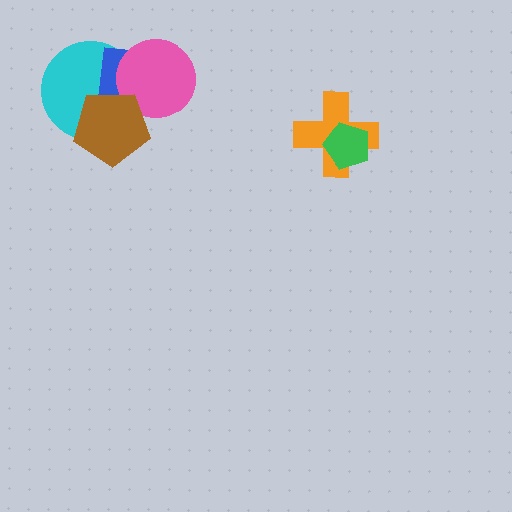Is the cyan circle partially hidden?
Yes, it is partially covered by another shape.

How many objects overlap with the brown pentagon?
3 objects overlap with the brown pentagon.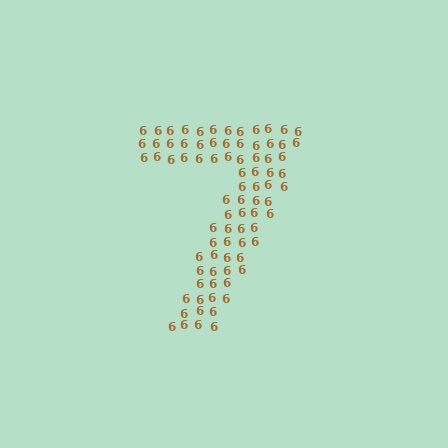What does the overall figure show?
The overall figure shows the digit 7.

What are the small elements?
The small elements are digit 6's.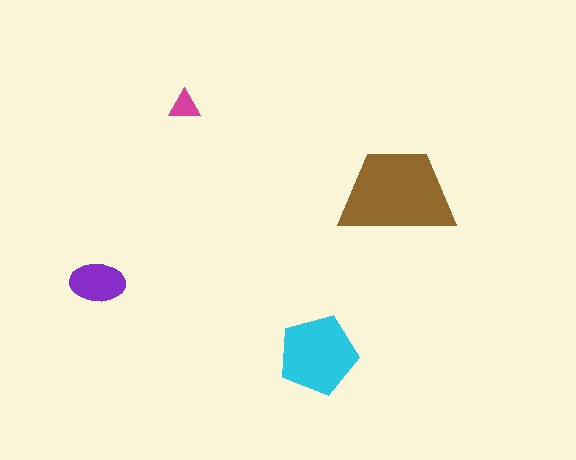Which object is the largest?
The brown trapezoid.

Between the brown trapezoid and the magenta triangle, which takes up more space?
The brown trapezoid.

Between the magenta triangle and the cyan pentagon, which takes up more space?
The cyan pentagon.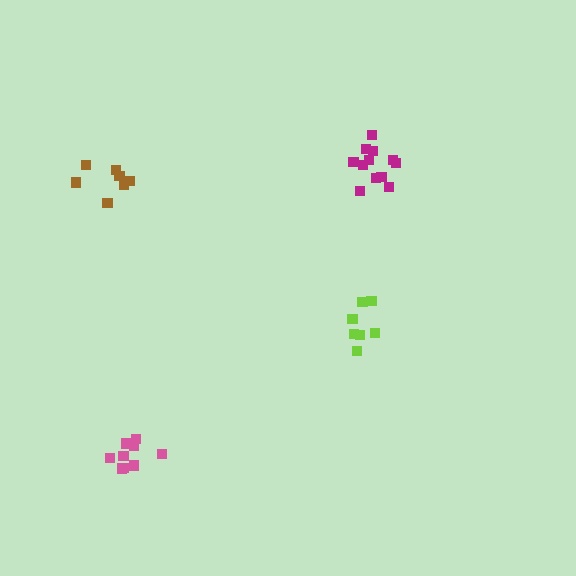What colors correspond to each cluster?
The clusters are colored: lime, brown, magenta, pink.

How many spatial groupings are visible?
There are 4 spatial groupings.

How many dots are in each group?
Group 1: 7 dots, Group 2: 7 dots, Group 3: 12 dots, Group 4: 9 dots (35 total).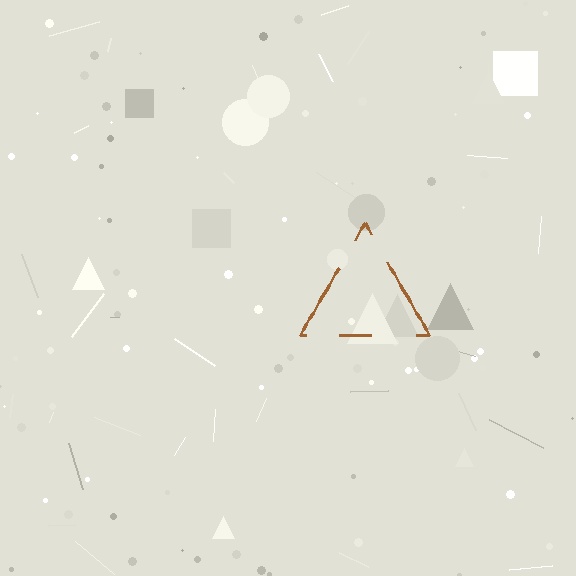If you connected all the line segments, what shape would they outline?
They would outline a triangle.